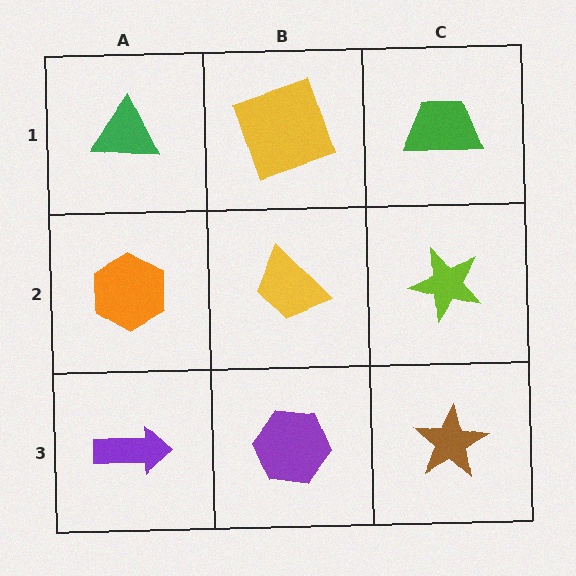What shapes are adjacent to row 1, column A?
An orange hexagon (row 2, column A), a yellow square (row 1, column B).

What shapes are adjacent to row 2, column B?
A yellow square (row 1, column B), a purple hexagon (row 3, column B), an orange hexagon (row 2, column A), a lime star (row 2, column C).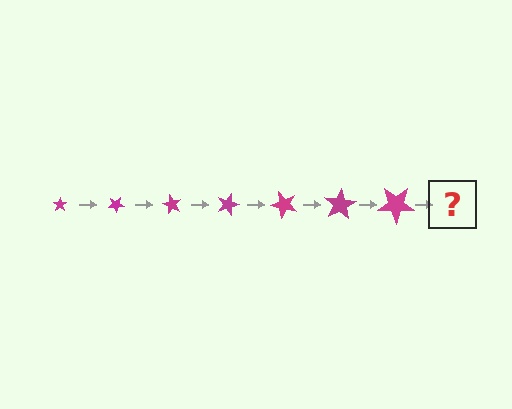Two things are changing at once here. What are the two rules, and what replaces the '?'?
The two rules are that the star grows larger each step and it rotates 30 degrees each step. The '?' should be a star, larger than the previous one and rotated 210 degrees from the start.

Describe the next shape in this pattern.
It should be a star, larger than the previous one and rotated 210 degrees from the start.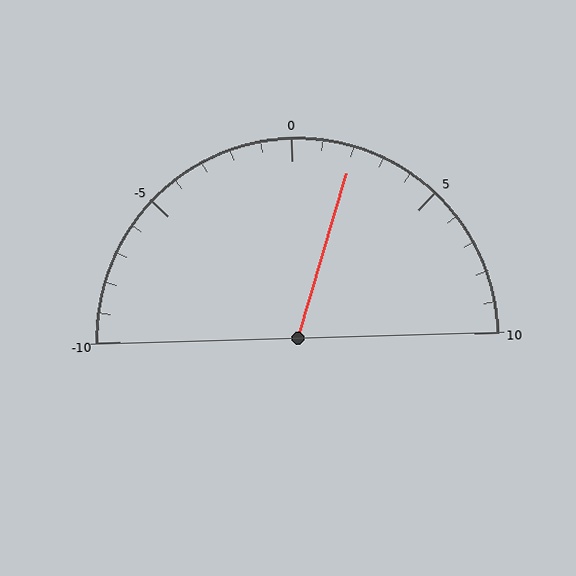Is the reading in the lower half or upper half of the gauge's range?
The reading is in the upper half of the range (-10 to 10).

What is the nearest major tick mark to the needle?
The nearest major tick mark is 0.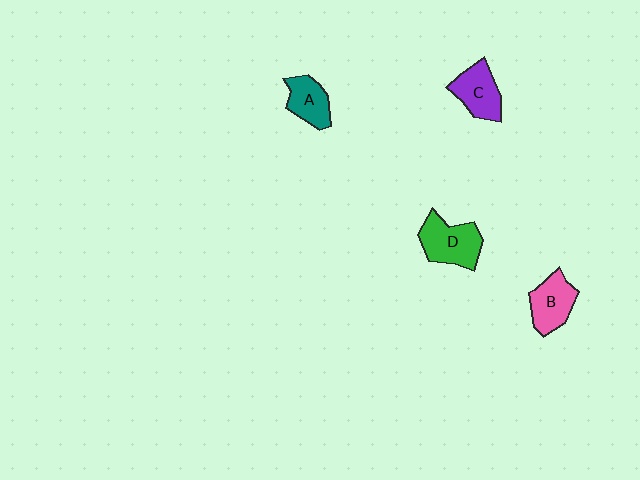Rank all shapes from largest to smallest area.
From largest to smallest: D (green), C (purple), B (pink), A (teal).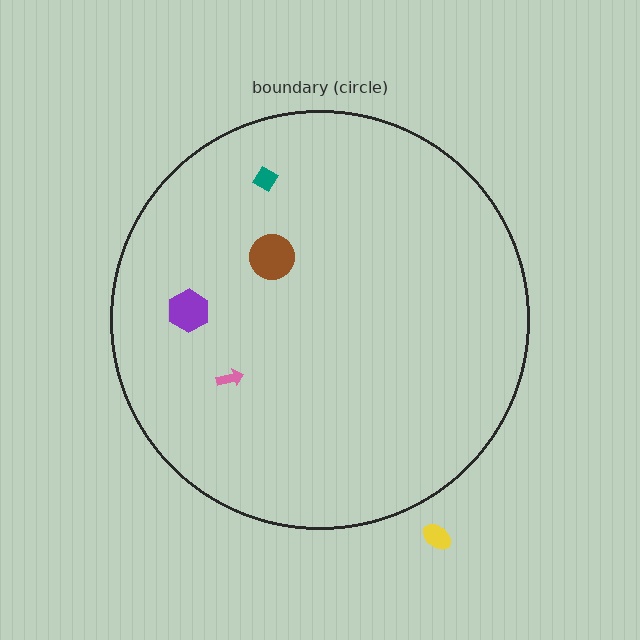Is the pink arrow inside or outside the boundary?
Inside.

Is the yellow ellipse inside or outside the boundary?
Outside.